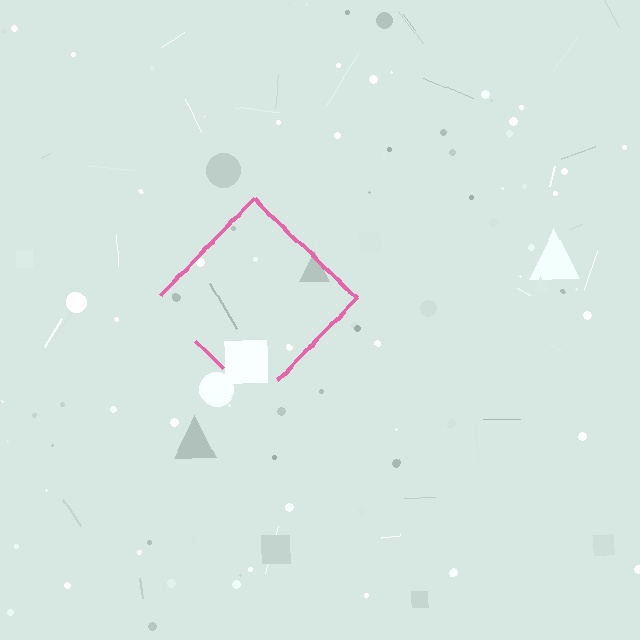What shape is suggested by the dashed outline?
The dashed outline suggests a diamond.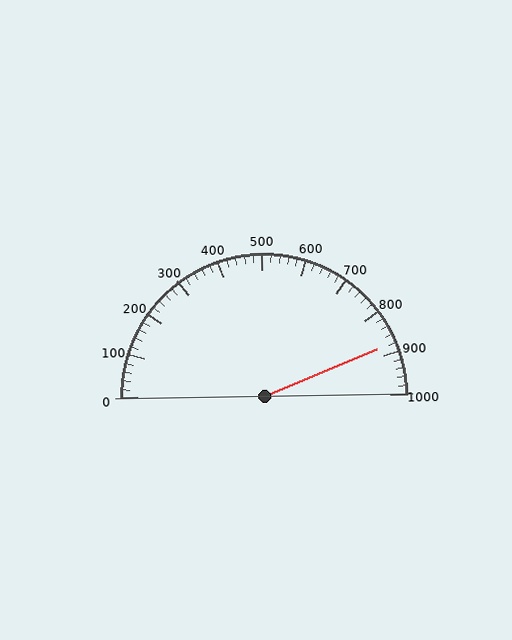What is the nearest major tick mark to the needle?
The nearest major tick mark is 900.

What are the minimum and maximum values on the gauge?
The gauge ranges from 0 to 1000.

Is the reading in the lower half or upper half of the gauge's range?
The reading is in the upper half of the range (0 to 1000).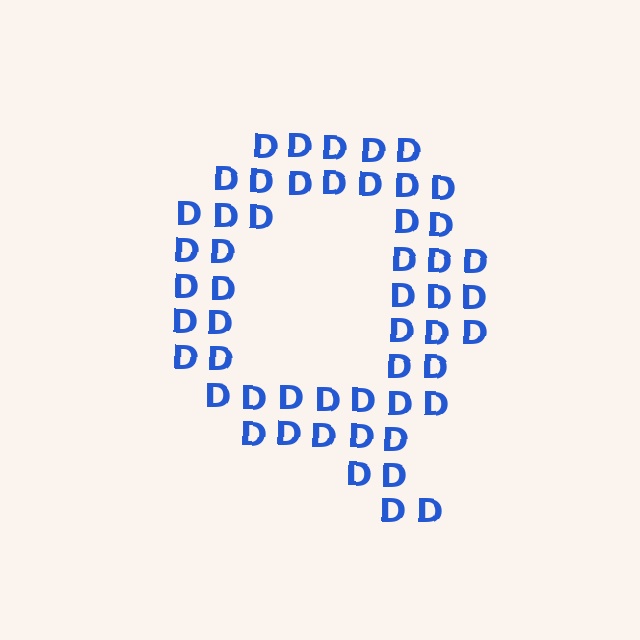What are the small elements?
The small elements are letter D's.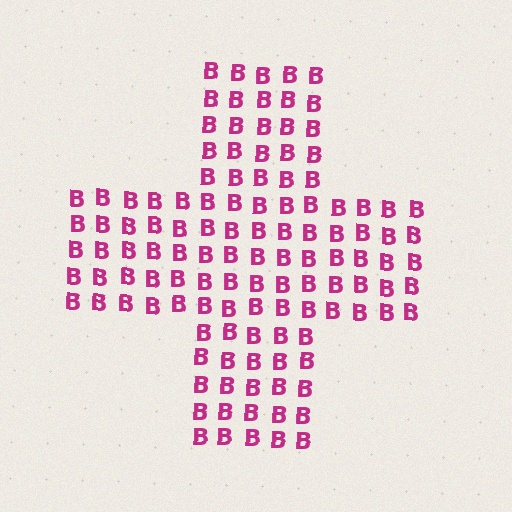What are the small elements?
The small elements are letter B's.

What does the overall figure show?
The overall figure shows a cross.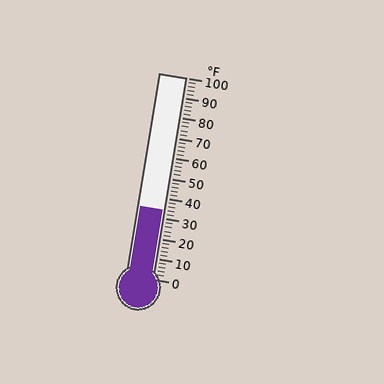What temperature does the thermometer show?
The thermometer shows approximately 34°F.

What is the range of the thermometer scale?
The thermometer scale ranges from 0°F to 100°F.